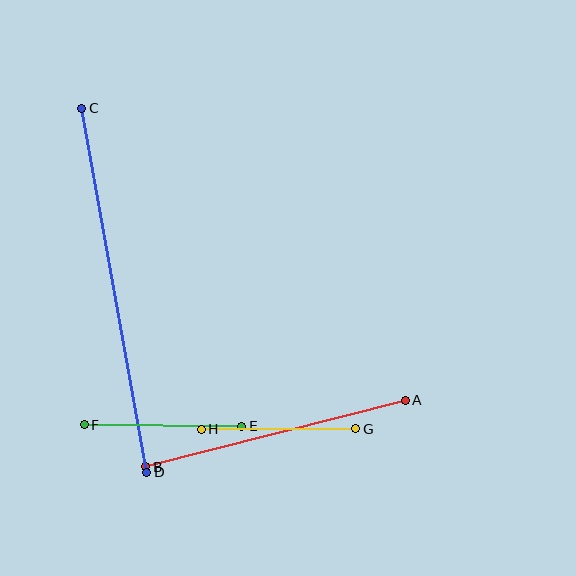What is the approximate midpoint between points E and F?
The midpoint is at approximately (163, 426) pixels.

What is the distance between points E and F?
The distance is approximately 157 pixels.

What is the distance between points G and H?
The distance is approximately 154 pixels.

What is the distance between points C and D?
The distance is approximately 370 pixels.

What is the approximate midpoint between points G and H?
The midpoint is at approximately (279, 429) pixels.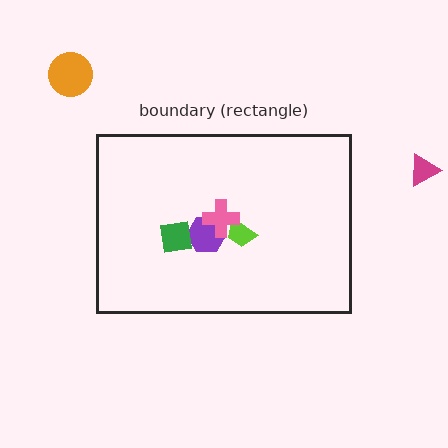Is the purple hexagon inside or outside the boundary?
Inside.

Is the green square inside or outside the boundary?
Inside.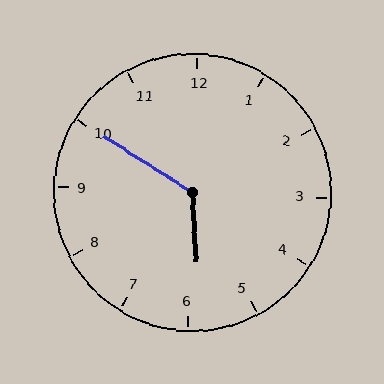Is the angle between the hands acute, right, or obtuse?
It is obtuse.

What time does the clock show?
5:50.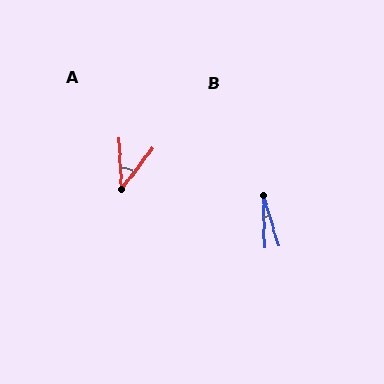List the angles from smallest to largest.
B (15°), A (40°).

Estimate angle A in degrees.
Approximately 40 degrees.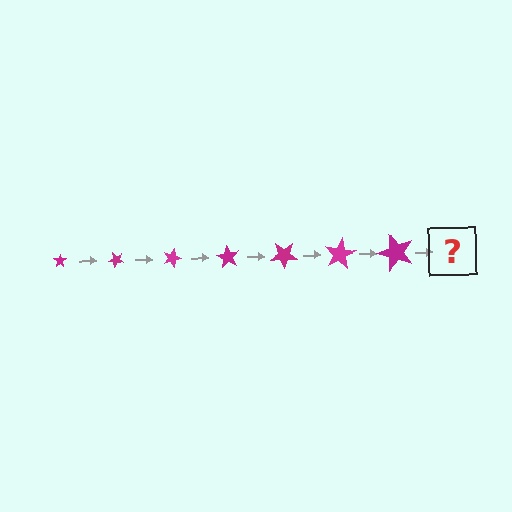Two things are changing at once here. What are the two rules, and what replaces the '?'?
The two rules are that the star grows larger each step and it rotates 45 degrees each step. The '?' should be a star, larger than the previous one and rotated 315 degrees from the start.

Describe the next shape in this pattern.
It should be a star, larger than the previous one and rotated 315 degrees from the start.